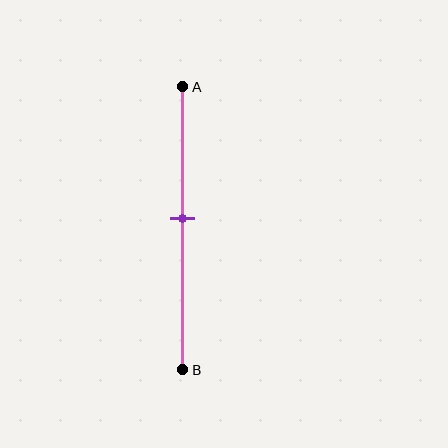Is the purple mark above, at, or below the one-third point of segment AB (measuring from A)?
The purple mark is below the one-third point of segment AB.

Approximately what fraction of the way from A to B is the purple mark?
The purple mark is approximately 45% of the way from A to B.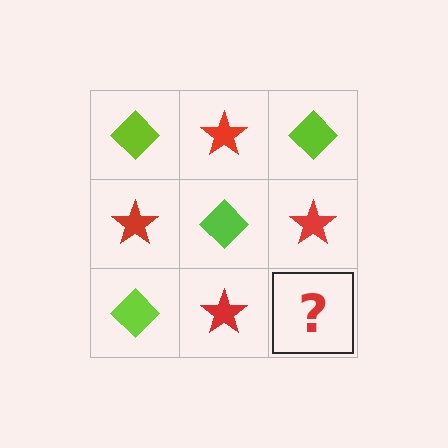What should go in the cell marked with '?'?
The missing cell should contain a lime diamond.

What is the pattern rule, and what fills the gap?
The rule is that it alternates lime diamond and red star in a checkerboard pattern. The gap should be filled with a lime diamond.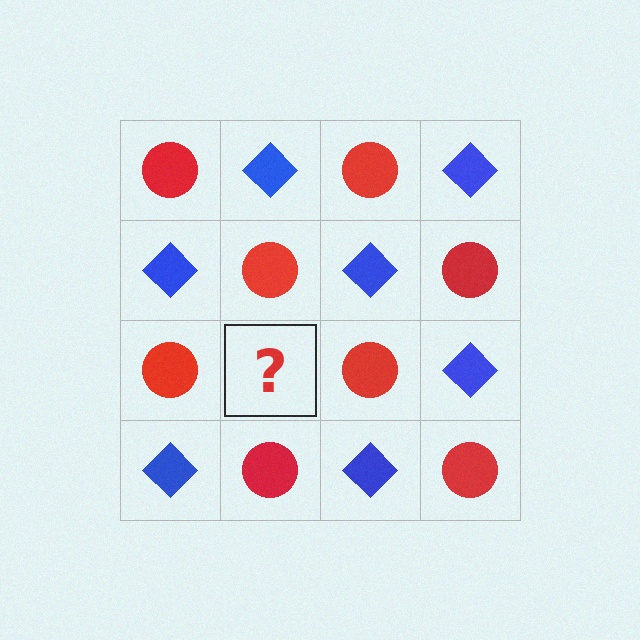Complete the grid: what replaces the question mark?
The question mark should be replaced with a blue diamond.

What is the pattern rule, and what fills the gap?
The rule is that it alternates red circle and blue diamond in a checkerboard pattern. The gap should be filled with a blue diamond.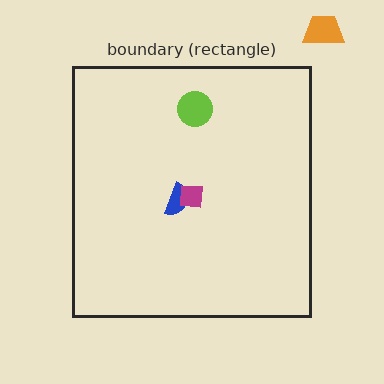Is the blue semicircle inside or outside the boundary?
Inside.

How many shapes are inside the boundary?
3 inside, 1 outside.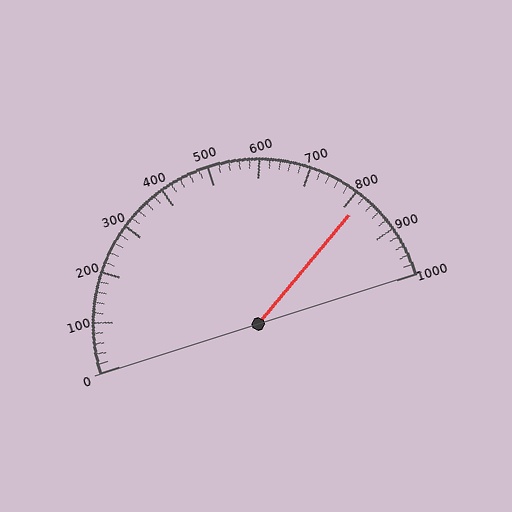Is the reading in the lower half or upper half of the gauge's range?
The reading is in the upper half of the range (0 to 1000).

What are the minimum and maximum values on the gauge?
The gauge ranges from 0 to 1000.